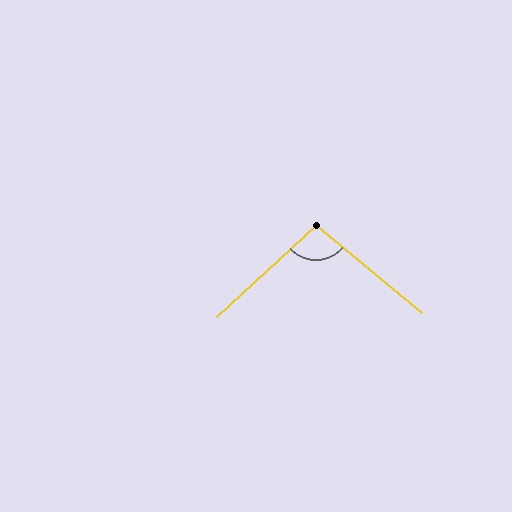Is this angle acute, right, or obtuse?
It is obtuse.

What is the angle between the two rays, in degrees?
Approximately 97 degrees.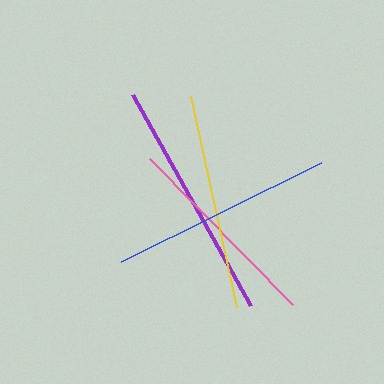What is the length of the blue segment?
The blue segment is approximately 223 pixels long.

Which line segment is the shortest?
The pink line is the shortest at approximately 203 pixels.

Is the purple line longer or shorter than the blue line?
The purple line is longer than the blue line.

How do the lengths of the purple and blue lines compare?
The purple and blue lines are approximately the same length.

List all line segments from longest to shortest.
From longest to shortest: purple, blue, yellow, pink.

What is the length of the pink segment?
The pink segment is approximately 203 pixels long.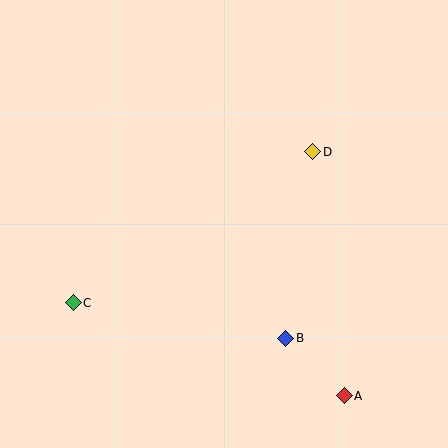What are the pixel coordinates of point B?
Point B is at (286, 338).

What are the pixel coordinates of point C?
Point C is at (73, 303).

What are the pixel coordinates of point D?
Point D is at (313, 152).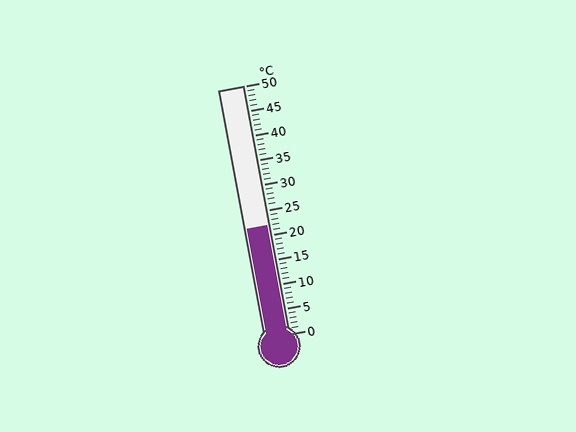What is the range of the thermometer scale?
The thermometer scale ranges from 0°C to 50°C.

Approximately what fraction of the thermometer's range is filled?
The thermometer is filled to approximately 45% of its range.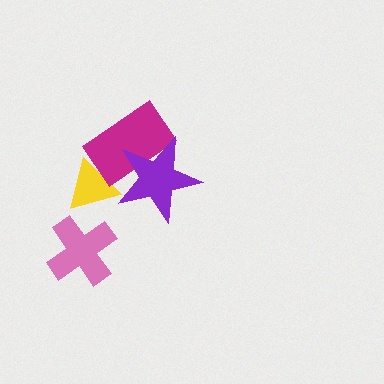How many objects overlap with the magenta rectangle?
2 objects overlap with the magenta rectangle.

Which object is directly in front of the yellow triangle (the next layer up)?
The magenta rectangle is directly in front of the yellow triangle.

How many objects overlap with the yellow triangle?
2 objects overlap with the yellow triangle.